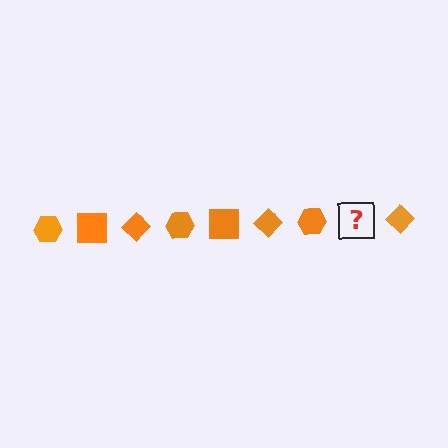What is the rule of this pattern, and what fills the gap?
The rule is that the pattern cycles through hexagon, square, diamond shapes in orange. The gap should be filled with an orange square.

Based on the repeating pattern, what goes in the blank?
The blank should be an orange square.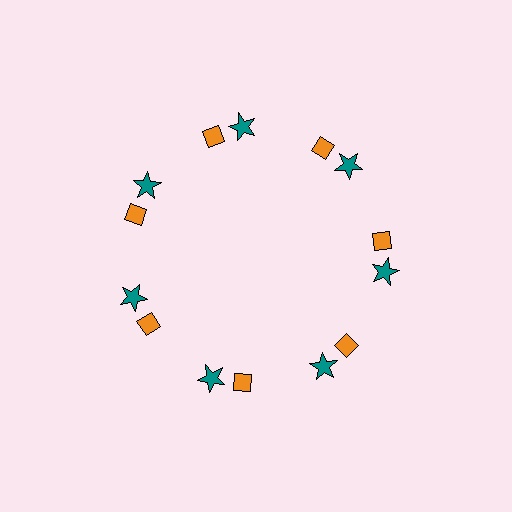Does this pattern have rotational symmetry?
Yes, this pattern has 7-fold rotational symmetry. It looks the same after rotating 51 degrees around the center.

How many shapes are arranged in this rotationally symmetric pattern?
There are 14 shapes, arranged in 7 groups of 2.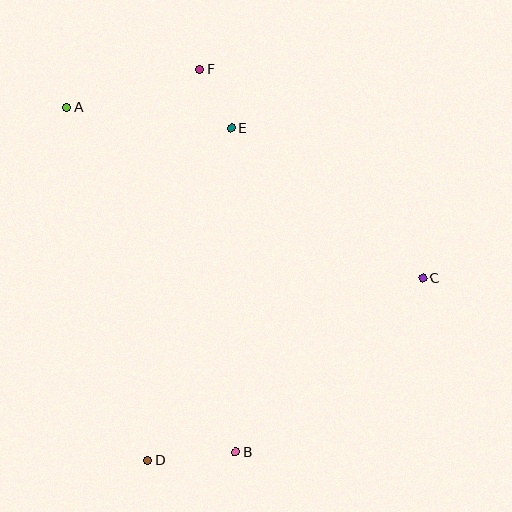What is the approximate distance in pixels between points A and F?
The distance between A and F is approximately 138 pixels.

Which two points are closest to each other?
Points E and F are closest to each other.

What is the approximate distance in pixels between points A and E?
The distance between A and E is approximately 166 pixels.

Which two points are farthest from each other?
Points A and C are farthest from each other.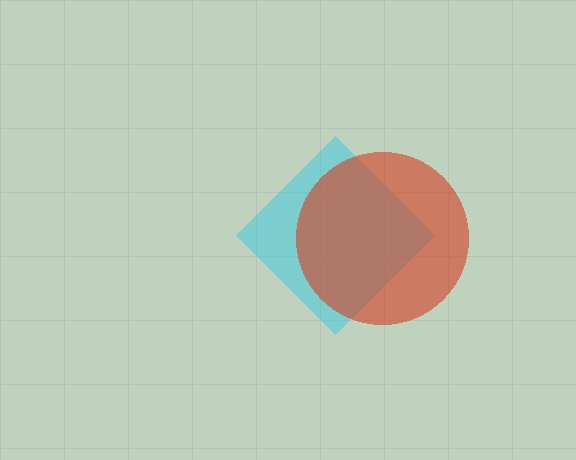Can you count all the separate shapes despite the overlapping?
Yes, there are 2 separate shapes.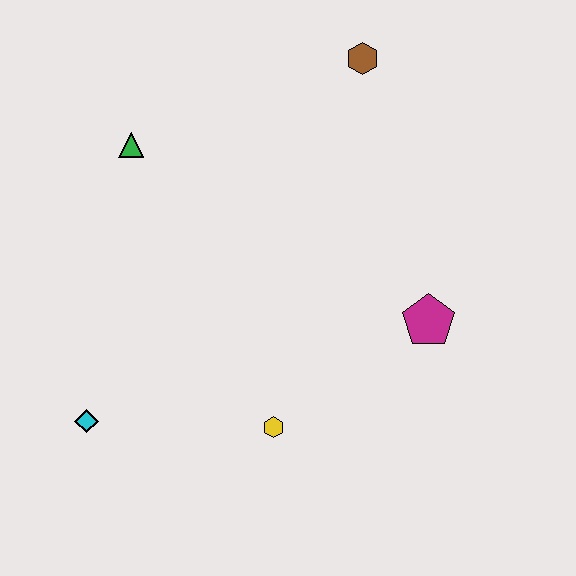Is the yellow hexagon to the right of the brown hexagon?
No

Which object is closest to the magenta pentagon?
The yellow hexagon is closest to the magenta pentagon.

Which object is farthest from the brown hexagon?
The cyan diamond is farthest from the brown hexagon.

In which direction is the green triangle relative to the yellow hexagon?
The green triangle is above the yellow hexagon.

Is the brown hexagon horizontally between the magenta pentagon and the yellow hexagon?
Yes